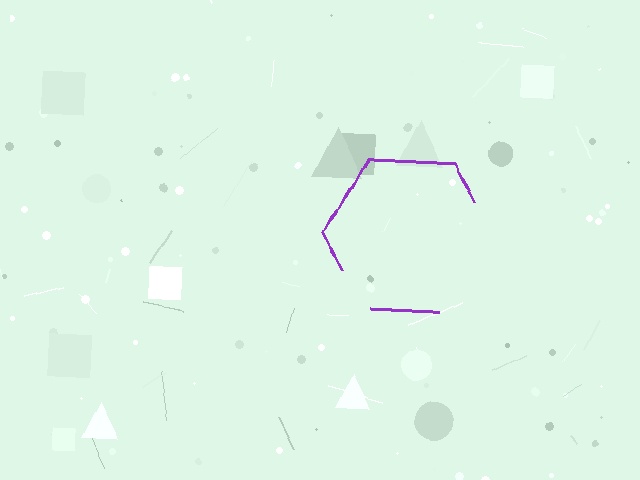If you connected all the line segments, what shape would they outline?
They would outline a hexagon.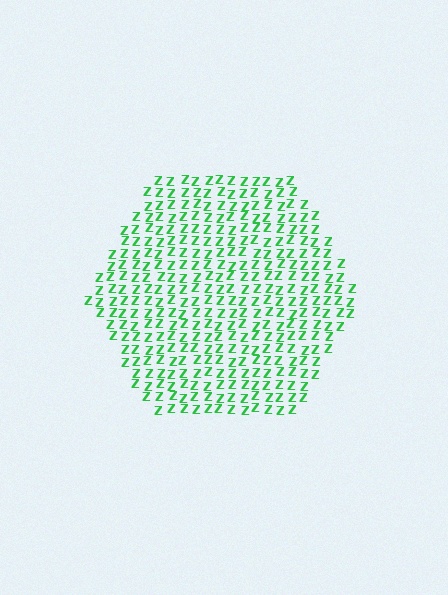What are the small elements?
The small elements are letter Z's.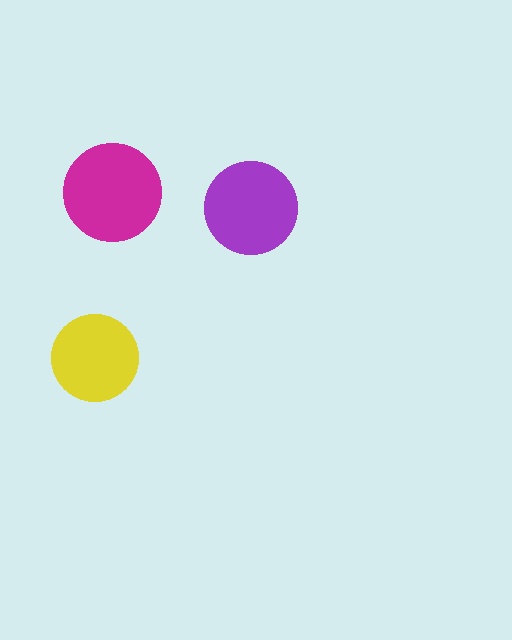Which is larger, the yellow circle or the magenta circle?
The magenta one.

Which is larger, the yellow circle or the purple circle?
The purple one.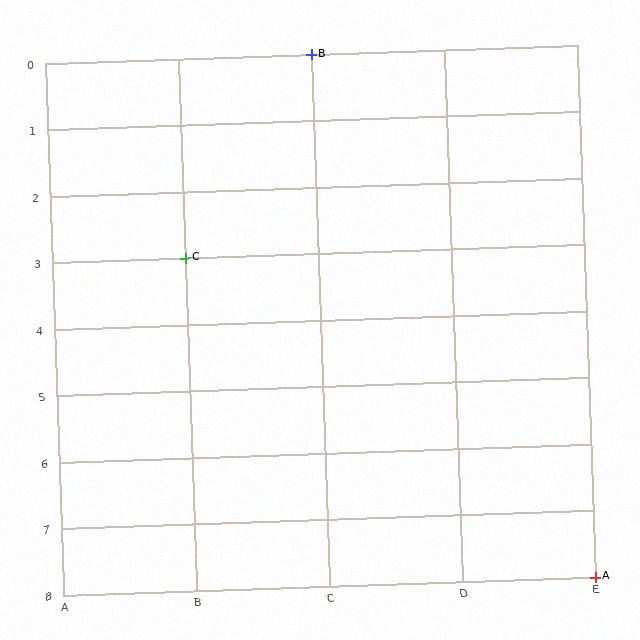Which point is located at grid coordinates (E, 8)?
Point A is at (E, 8).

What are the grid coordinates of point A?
Point A is at grid coordinates (E, 8).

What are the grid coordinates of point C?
Point C is at grid coordinates (B, 3).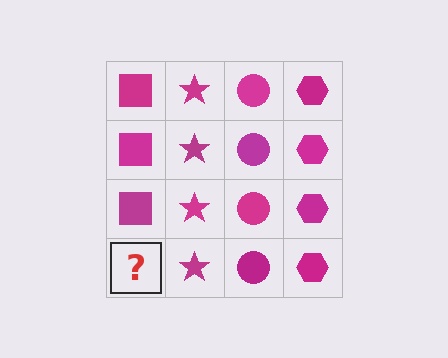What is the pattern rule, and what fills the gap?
The rule is that each column has a consistent shape. The gap should be filled with a magenta square.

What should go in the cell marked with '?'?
The missing cell should contain a magenta square.